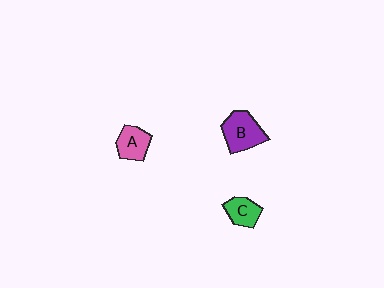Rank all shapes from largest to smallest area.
From largest to smallest: B (purple), A (pink), C (green).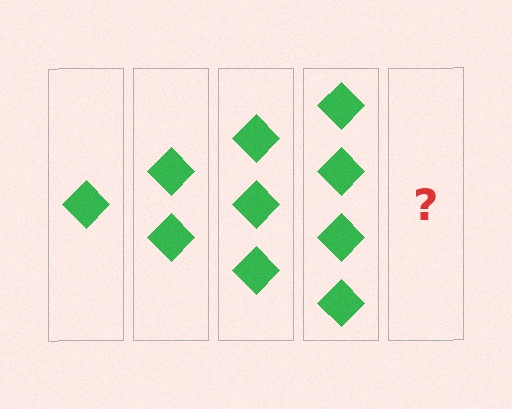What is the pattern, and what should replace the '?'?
The pattern is that each step adds one more diamond. The '?' should be 5 diamonds.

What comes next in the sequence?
The next element should be 5 diamonds.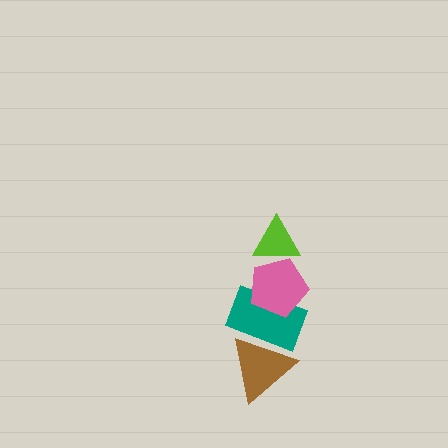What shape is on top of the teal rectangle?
The pink pentagon is on top of the teal rectangle.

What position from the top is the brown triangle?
The brown triangle is 4th from the top.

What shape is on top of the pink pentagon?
The lime triangle is on top of the pink pentagon.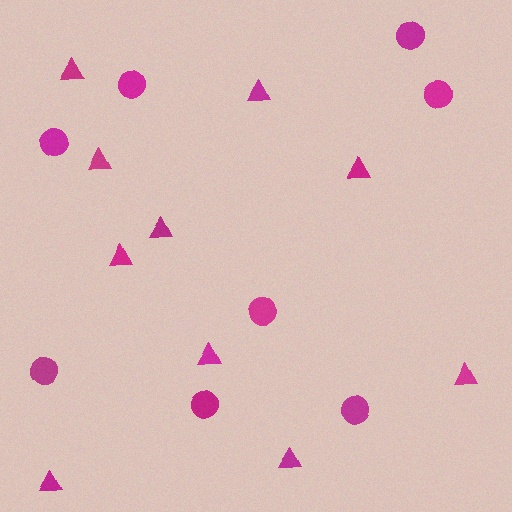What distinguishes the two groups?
There are 2 groups: one group of triangles (10) and one group of circles (8).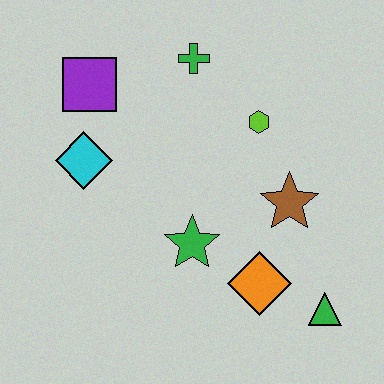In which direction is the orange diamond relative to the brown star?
The orange diamond is below the brown star.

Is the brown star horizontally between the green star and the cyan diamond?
No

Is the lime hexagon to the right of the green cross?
Yes